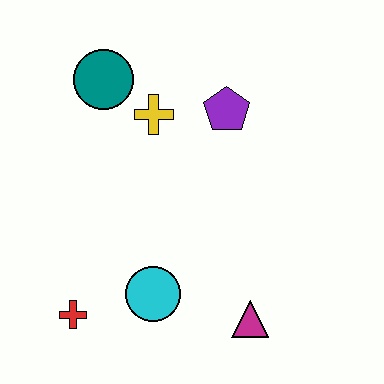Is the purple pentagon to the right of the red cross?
Yes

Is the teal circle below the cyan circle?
No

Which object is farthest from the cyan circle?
The teal circle is farthest from the cyan circle.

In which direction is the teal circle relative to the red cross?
The teal circle is above the red cross.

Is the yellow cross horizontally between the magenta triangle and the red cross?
Yes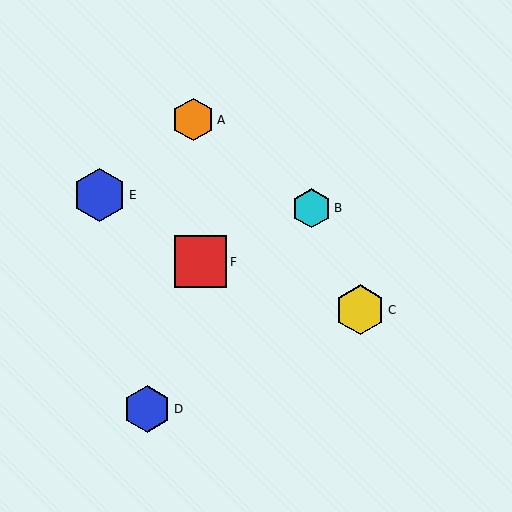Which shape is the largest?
The blue hexagon (labeled E) is the largest.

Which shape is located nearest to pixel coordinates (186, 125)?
The orange hexagon (labeled A) at (193, 120) is nearest to that location.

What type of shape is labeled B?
Shape B is a cyan hexagon.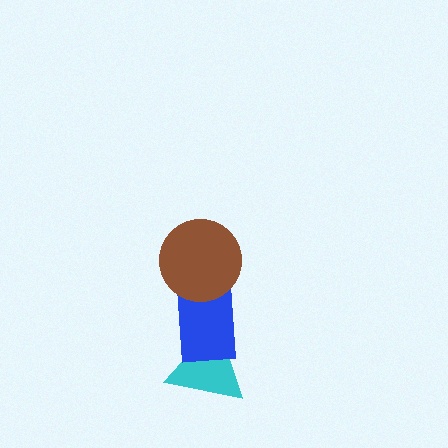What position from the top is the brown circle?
The brown circle is 1st from the top.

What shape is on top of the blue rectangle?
The brown circle is on top of the blue rectangle.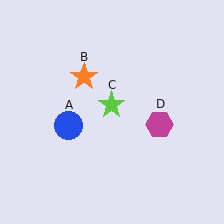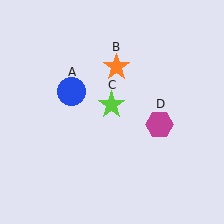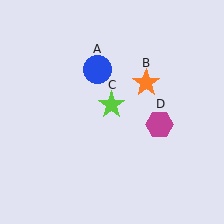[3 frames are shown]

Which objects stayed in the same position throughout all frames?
Lime star (object C) and magenta hexagon (object D) remained stationary.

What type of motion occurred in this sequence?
The blue circle (object A), orange star (object B) rotated clockwise around the center of the scene.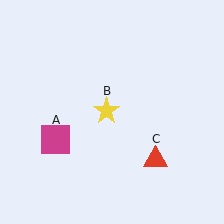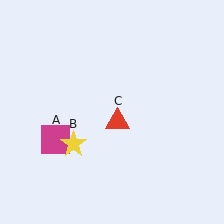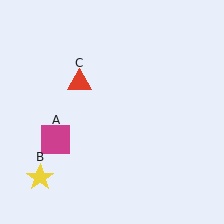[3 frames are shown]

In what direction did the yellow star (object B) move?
The yellow star (object B) moved down and to the left.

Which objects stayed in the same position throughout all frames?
Magenta square (object A) remained stationary.